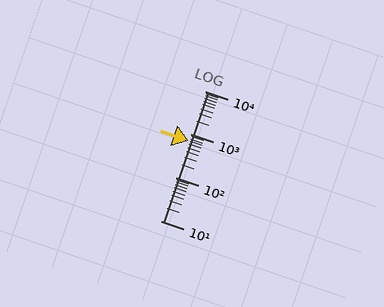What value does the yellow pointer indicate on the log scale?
The pointer indicates approximately 700.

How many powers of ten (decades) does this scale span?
The scale spans 3 decades, from 10 to 10000.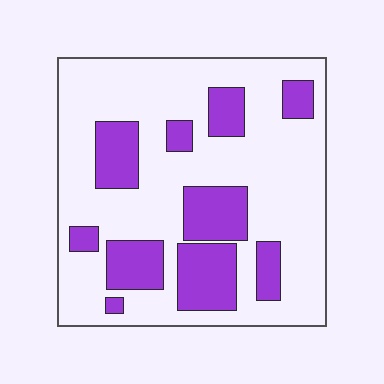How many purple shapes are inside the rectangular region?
10.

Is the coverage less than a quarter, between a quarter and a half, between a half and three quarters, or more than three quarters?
Between a quarter and a half.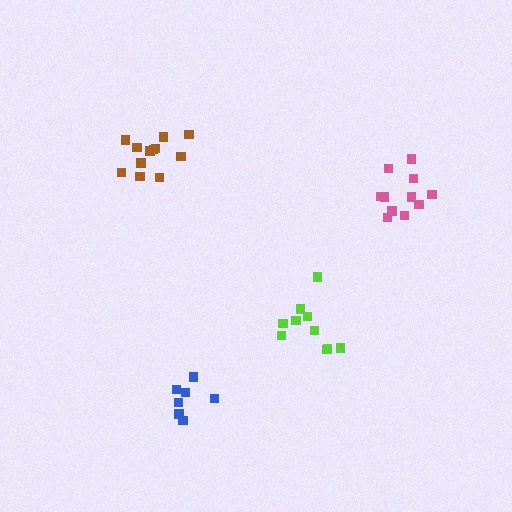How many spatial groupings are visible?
There are 4 spatial groupings.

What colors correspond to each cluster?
The clusters are colored: brown, lime, blue, pink.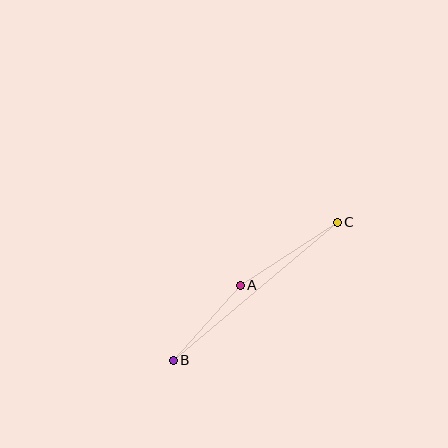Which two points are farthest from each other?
Points B and C are farthest from each other.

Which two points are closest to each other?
Points A and B are closest to each other.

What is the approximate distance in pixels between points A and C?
The distance between A and C is approximately 115 pixels.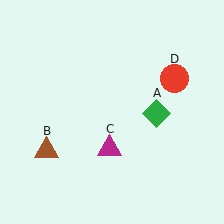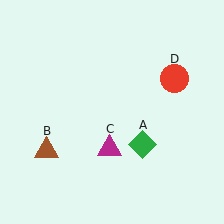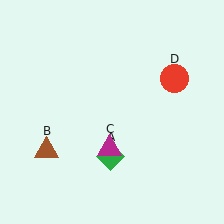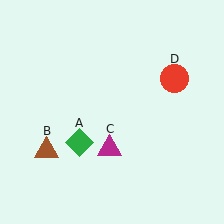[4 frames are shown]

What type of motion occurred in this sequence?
The green diamond (object A) rotated clockwise around the center of the scene.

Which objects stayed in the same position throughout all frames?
Brown triangle (object B) and magenta triangle (object C) and red circle (object D) remained stationary.